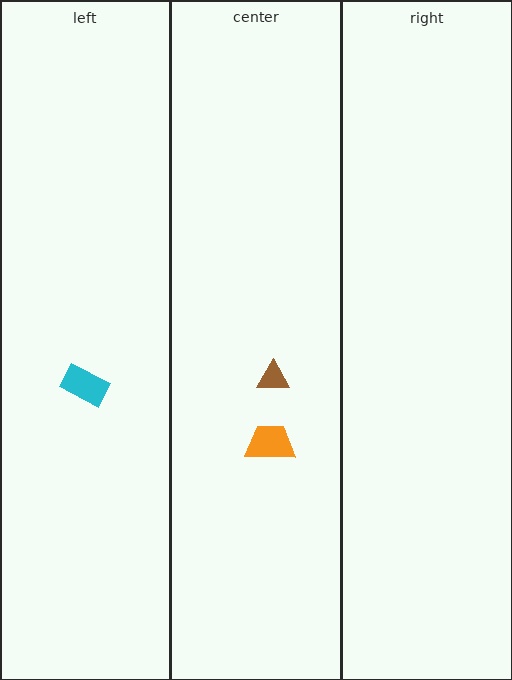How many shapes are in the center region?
2.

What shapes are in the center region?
The orange trapezoid, the brown triangle.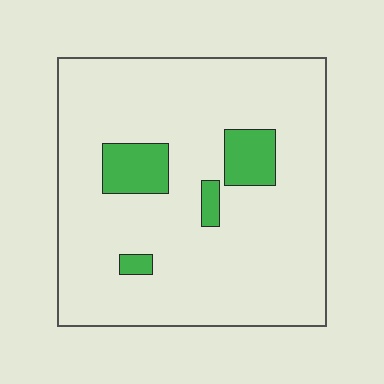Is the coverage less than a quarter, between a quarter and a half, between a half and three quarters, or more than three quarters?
Less than a quarter.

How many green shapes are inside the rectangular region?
4.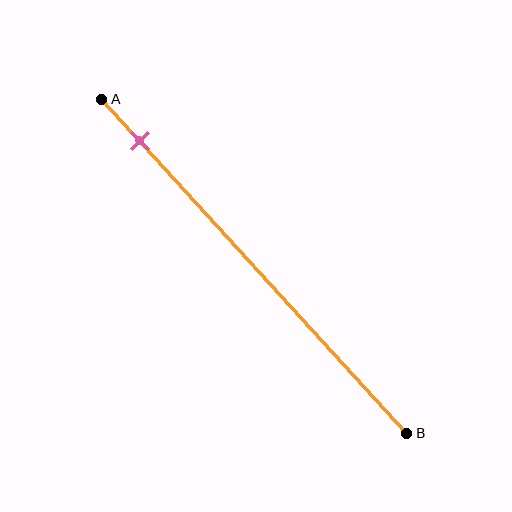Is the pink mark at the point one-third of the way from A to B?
No, the mark is at about 10% from A, not at the 33% one-third point.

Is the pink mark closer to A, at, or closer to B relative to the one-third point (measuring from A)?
The pink mark is closer to point A than the one-third point of segment AB.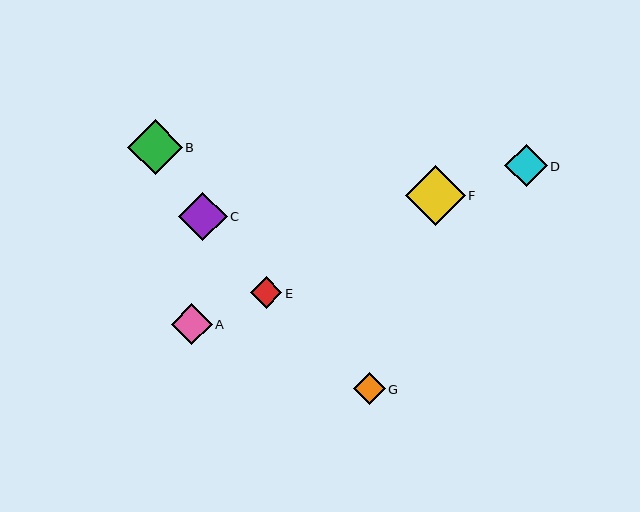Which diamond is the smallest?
Diamond G is the smallest with a size of approximately 31 pixels.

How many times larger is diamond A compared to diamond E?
Diamond A is approximately 1.3 times the size of diamond E.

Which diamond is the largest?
Diamond F is the largest with a size of approximately 60 pixels.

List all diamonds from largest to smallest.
From largest to smallest: F, B, C, D, A, E, G.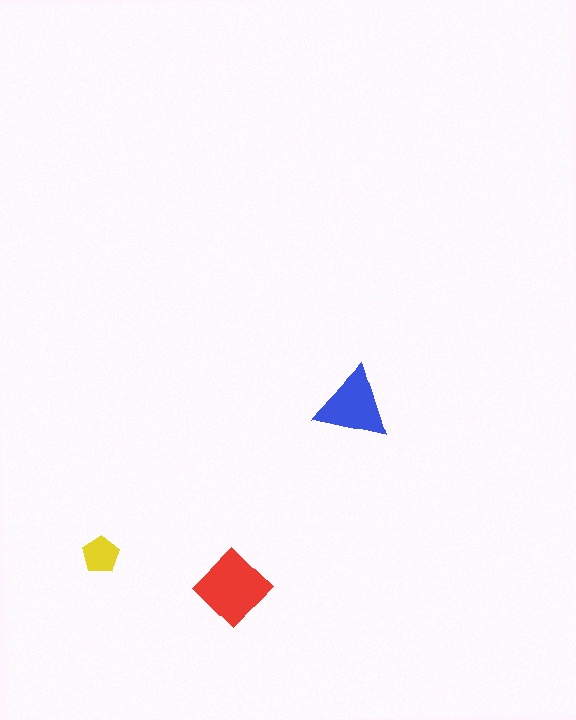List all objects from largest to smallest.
The red diamond, the blue triangle, the yellow pentagon.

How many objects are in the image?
There are 3 objects in the image.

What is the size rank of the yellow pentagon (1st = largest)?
3rd.